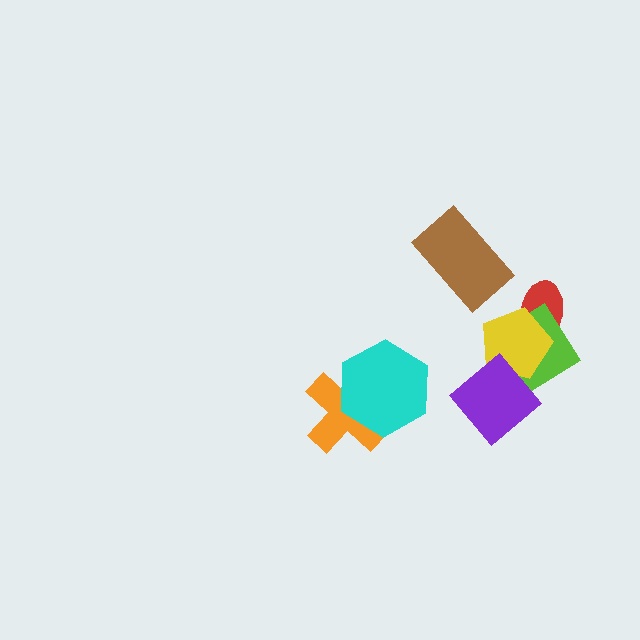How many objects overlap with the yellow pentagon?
3 objects overlap with the yellow pentagon.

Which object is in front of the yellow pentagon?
The purple diamond is in front of the yellow pentagon.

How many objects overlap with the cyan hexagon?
1 object overlaps with the cyan hexagon.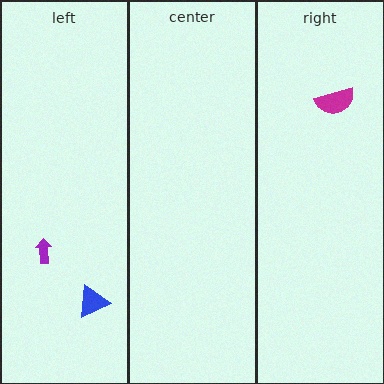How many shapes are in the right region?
1.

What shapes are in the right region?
The magenta semicircle.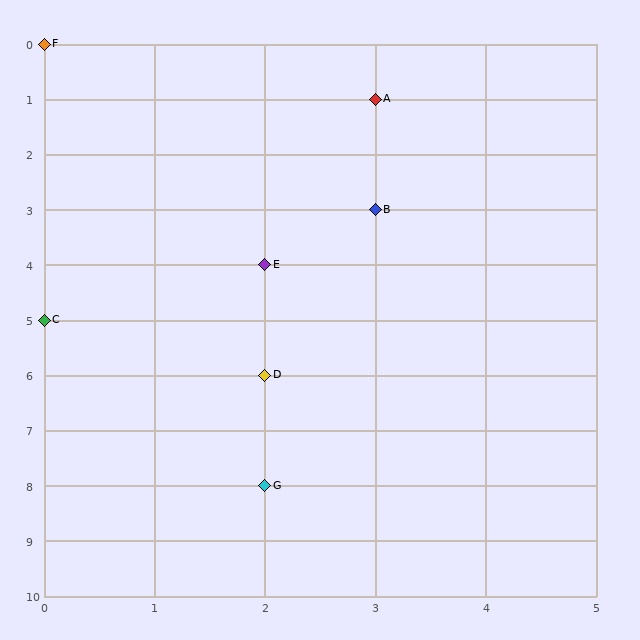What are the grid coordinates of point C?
Point C is at grid coordinates (0, 5).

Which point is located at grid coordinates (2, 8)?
Point G is at (2, 8).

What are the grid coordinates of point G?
Point G is at grid coordinates (2, 8).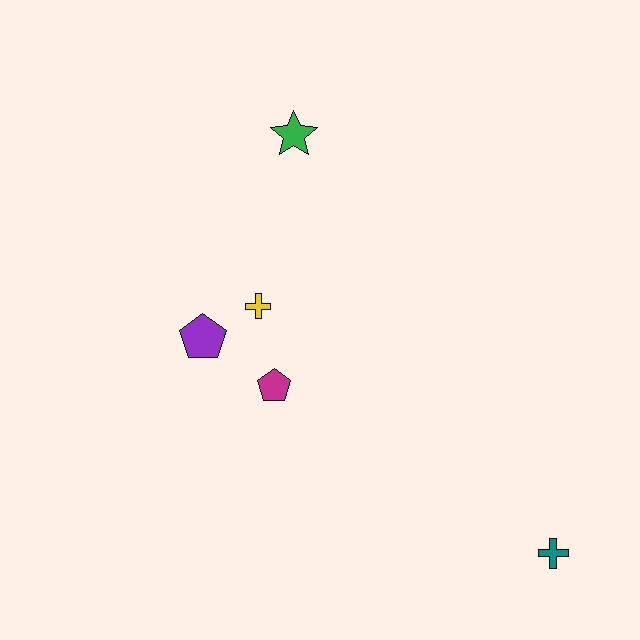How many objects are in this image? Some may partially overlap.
There are 5 objects.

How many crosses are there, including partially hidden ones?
There are 2 crosses.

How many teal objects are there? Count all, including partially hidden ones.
There is 1 teal object.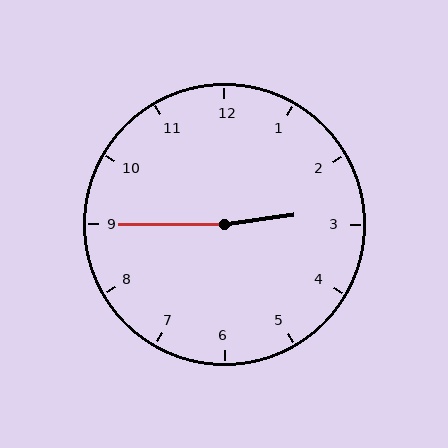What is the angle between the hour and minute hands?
Approximately 172 degrees.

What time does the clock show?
2:45.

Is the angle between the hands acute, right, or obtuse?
It is obtuse.